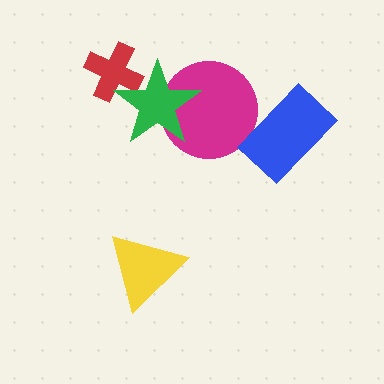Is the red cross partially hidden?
Yes, it is partially covered by another shape.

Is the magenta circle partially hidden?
Yes, it is partially covered by another shape.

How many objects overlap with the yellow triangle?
0 objects overlap with the yellow triangle.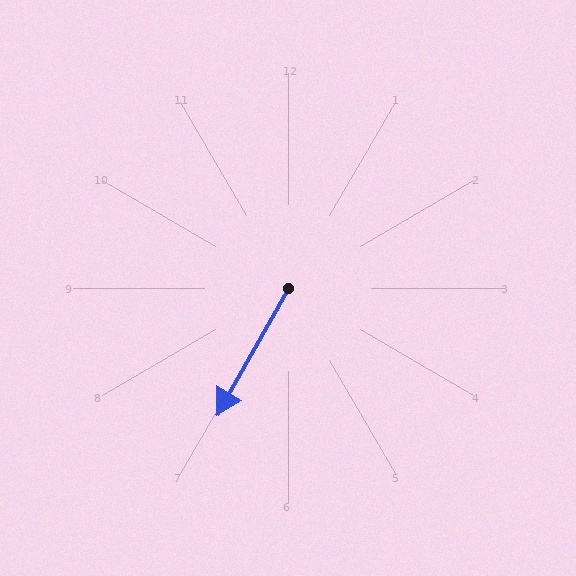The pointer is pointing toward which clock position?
Roughly 7 o'clock.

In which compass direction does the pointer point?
Southwest.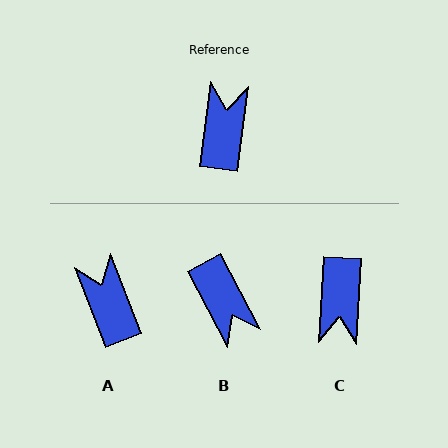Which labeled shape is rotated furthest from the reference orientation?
C, about 175 degrees away.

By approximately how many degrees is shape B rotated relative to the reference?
Approximately 144 degrees clockwise.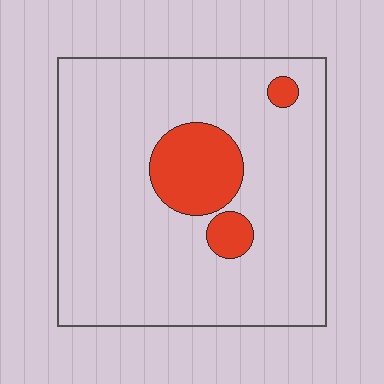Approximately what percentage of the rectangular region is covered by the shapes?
Approximately 15%.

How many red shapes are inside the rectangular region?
3.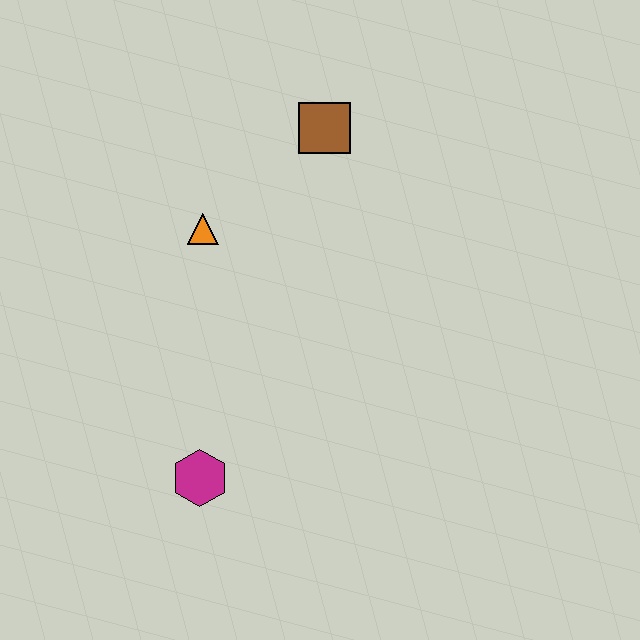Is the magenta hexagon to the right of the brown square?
No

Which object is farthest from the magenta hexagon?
The brown square is farthest from the magenta hexagon.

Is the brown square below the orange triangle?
No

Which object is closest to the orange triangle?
The brown square is closest to the orange triangle.